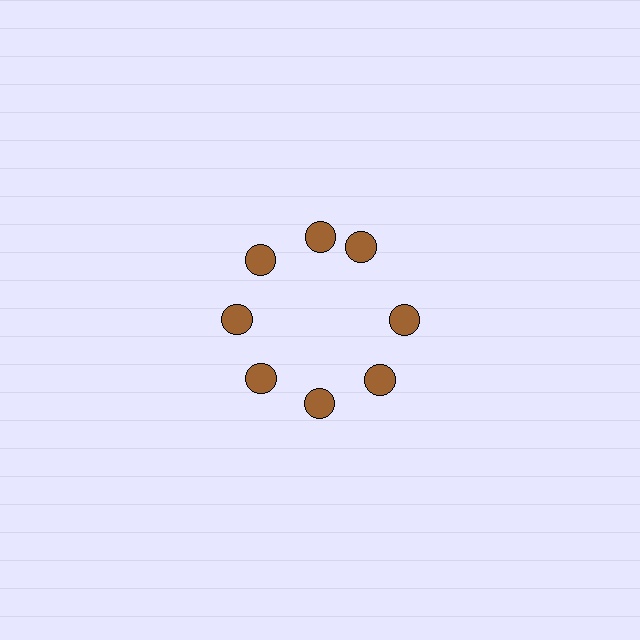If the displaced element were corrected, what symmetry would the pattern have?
It would have 8-fold rotational symmetry — the pattern would map onto itself every 45 degrees.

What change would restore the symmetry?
The symmetry would be restored by rotating it back into even spacing with its neighbors so that all 8 circles sit at equal angles and equal distance from the center.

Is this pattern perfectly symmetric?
No. The 8 brown circles are arranged in a ring, but one element near the 2 o'clock position is rotated out of alignment along the ring, breaking the 8-fold rotational symmetry.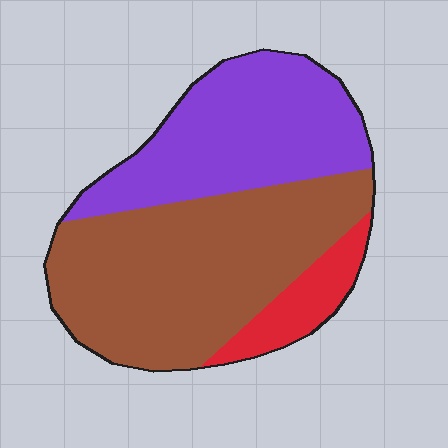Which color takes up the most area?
Brown, at roughly 55%.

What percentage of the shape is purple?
Purple covers 37% of the shape.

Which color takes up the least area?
Red, at roughly 10%.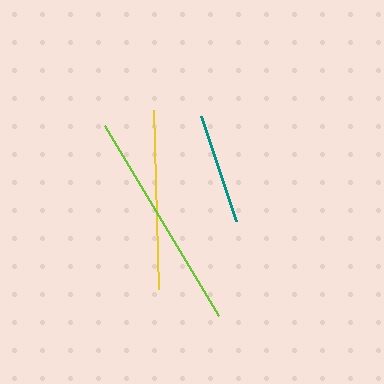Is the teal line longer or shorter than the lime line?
The lime line is longer than the teal line.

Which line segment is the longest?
The lime line is the longest at approximately 222 pixels.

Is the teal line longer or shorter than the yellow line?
The yellow line is longer than the teal line.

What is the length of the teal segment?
The teal segment is approximately 110 pixels long.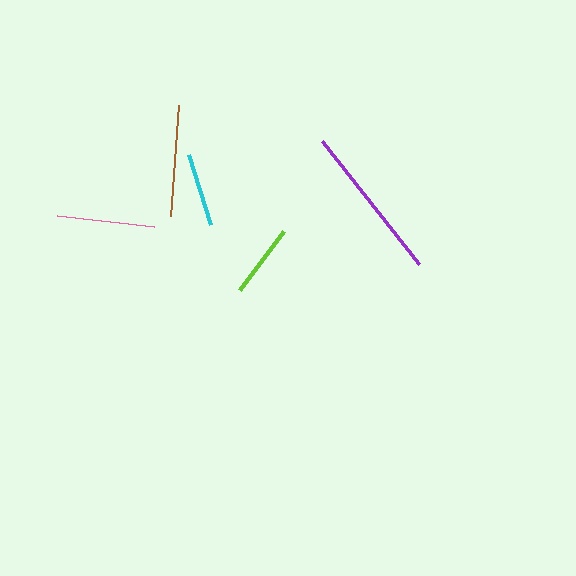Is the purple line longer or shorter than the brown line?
The purple line is longer than the brown line.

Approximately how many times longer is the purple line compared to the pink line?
The purple line is approximately 1.6 times the length of the pink line.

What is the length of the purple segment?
The purple segment is approximately 157 pixels long.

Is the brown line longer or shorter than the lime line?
The brown line is longer than the lime line.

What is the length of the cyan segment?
The cyan segment is approximately 73 pixels long.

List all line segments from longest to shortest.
From longest to shortest: purple, brown, pink, lime, cyan.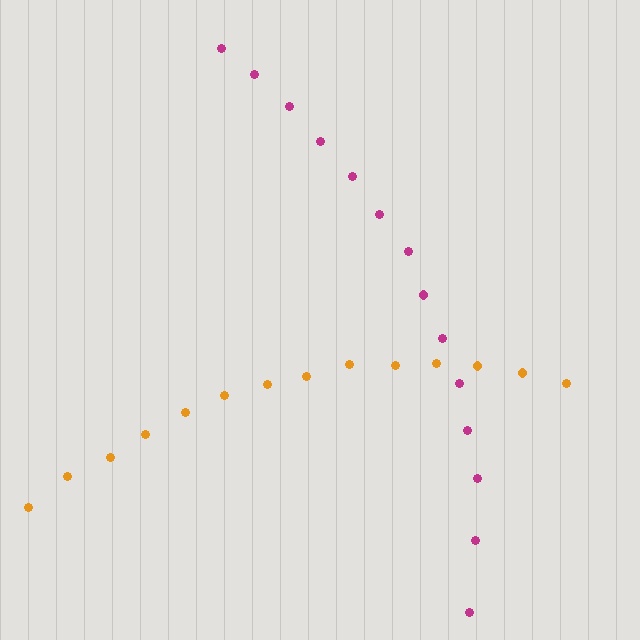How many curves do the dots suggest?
There are 2 distinct paths.